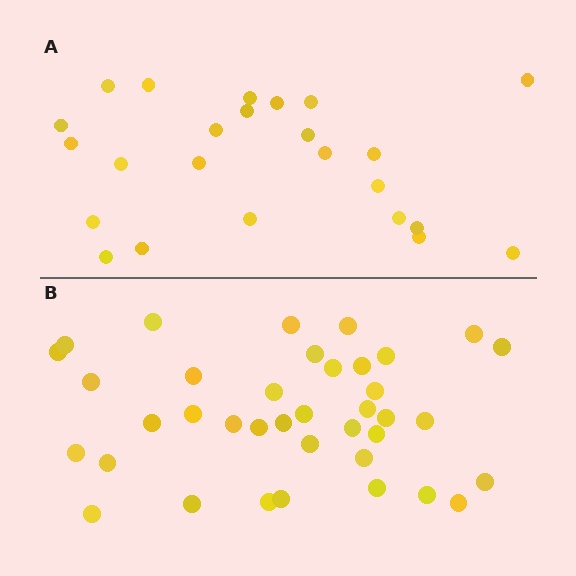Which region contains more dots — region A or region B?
Region B (the bottom region) has more dots.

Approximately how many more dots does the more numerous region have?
Region B has approximately 15 more dots than region A.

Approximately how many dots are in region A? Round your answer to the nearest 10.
About 20 dots. (The exact count is 24, which rounds to 20.)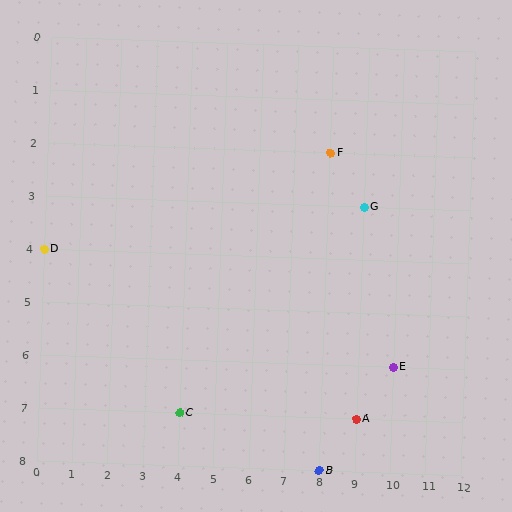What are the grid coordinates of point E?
Point E is at grid coordinates (10, 6).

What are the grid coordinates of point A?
Point A is at grid coordinates (9, 7).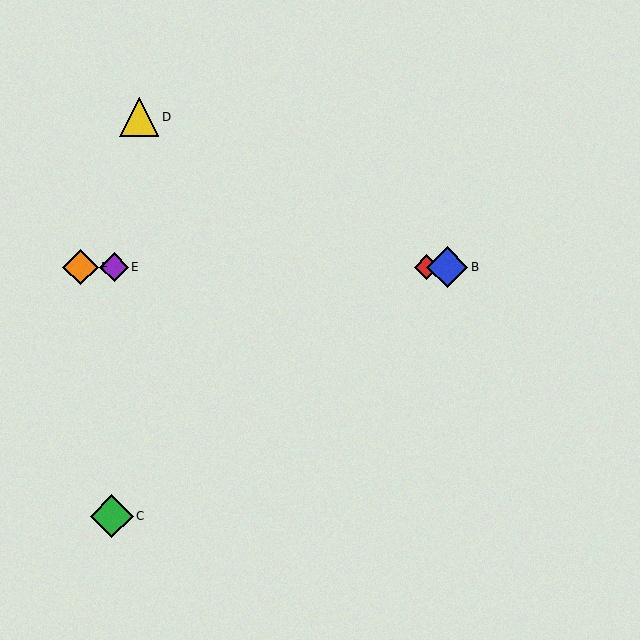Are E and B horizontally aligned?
Yes, both are at y≈267.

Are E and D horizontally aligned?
No, E is at y≈267 and D is at y≈117.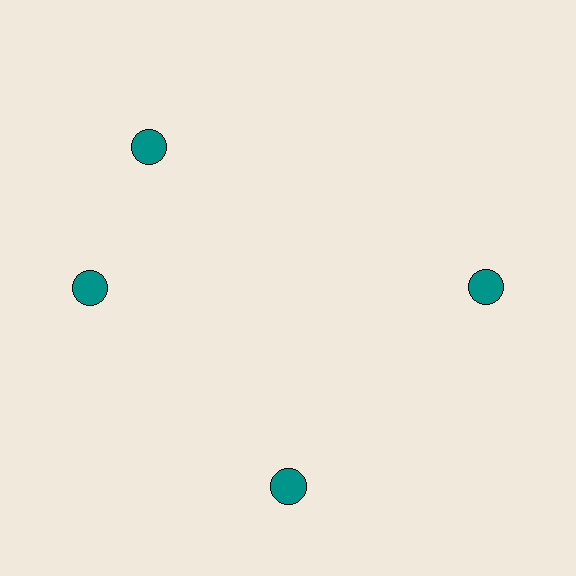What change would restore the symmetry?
The symmetry would be restored by rotating it back into even spacing with its neighbors so that all 4 circles sit at equal angles and equal distance from the center.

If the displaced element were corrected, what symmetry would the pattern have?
It would have 4-fold rotational symmetry — the pattern would map onto itself every 90 degrees.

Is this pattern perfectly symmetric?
No. The 4 teal circles are arranged in a ring, but one element near the 12 o'clock position is rotated out of alignment along the ring, breaking the 4-fold rotational symmetry.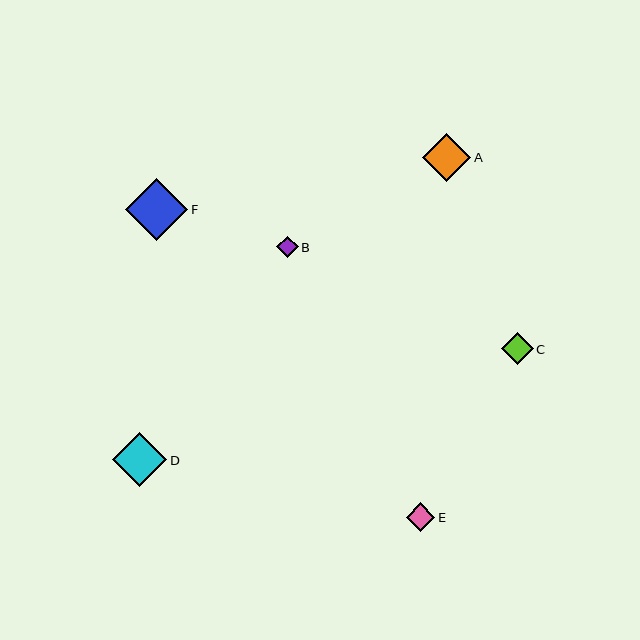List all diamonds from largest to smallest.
From largest to smallest: F, D, A, C, E, B.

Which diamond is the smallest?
Diamond B is the smallest with a size of approximately 22 pixels.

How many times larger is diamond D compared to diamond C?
Diamond D is approximately 1.7 times the size of diamond C.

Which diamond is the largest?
Diamond F is the largest with a size of approximately 62 pixels.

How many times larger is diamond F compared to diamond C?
Diamond F is approximately 1.9 times the size of diamond C.